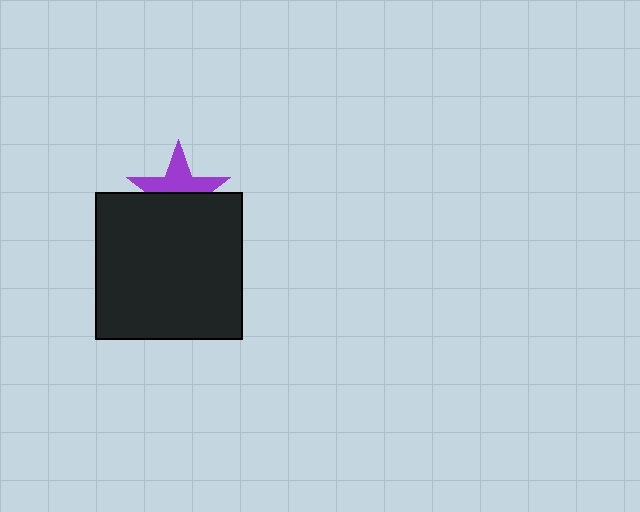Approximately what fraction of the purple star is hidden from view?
Roughly 51% of the purple star is hidden behind the black square.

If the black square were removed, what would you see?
You would see the complete purple star.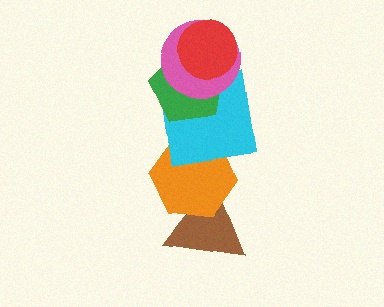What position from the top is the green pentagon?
The green pentagon is 3rd from the top.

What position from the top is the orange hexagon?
The orange hexagon is 5th from the top.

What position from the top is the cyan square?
The cyan square is 4th from the top.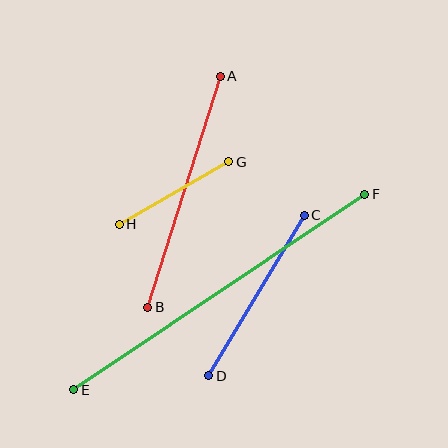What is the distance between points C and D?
The distance is approximately 187 pixels.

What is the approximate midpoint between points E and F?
The midpoint is at approximately (219, 292) pixels.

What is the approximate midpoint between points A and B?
The midpoint is at approximately (184, 192) pixels.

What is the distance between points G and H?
The distance is approximately 126 pixels.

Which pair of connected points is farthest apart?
Points E and F are farthest apart.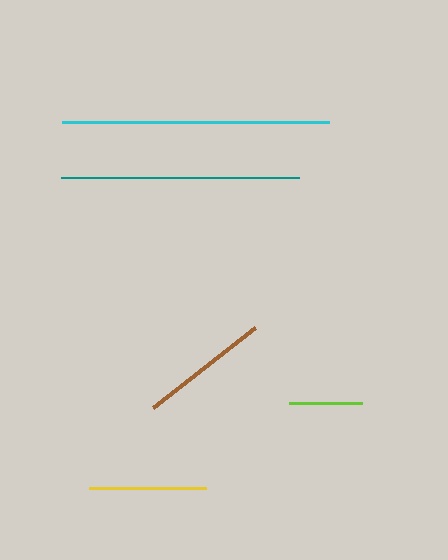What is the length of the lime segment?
The lime segment is approximately 73 pixels long.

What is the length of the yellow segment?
The yellow segment is approximately 117 pixels long.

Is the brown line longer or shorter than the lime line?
The brown line is longer than the lime line.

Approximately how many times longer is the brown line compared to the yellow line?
The brown line is approximately 1.1 times the length of the yellow line.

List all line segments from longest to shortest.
From longest to shortest: cyan, teal, brown, yellow, lime.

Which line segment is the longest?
The cyan line is the longest at approximately 267 pixels.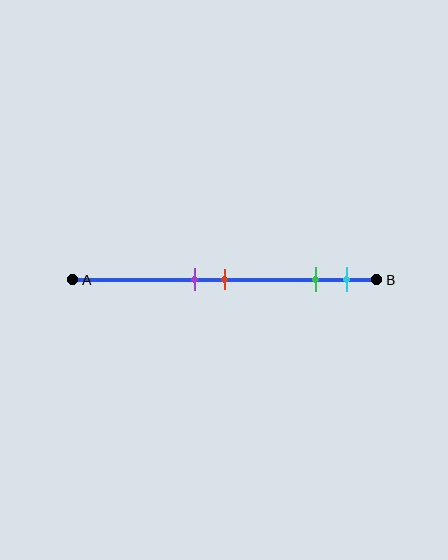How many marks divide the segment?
There are 4 marks dividing the segment.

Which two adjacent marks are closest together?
The purple and red marks are the closest adjacent pair.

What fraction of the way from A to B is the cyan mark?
The cyan mark is approximately 90% (0.9) of the way from A to B.